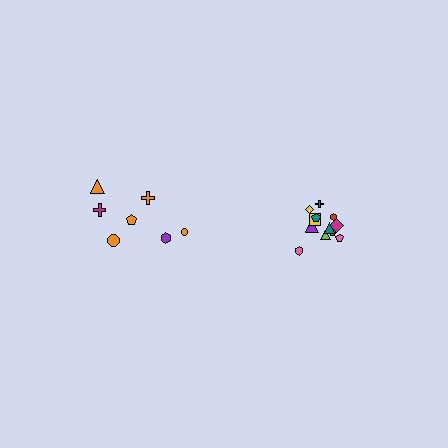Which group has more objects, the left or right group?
The right group.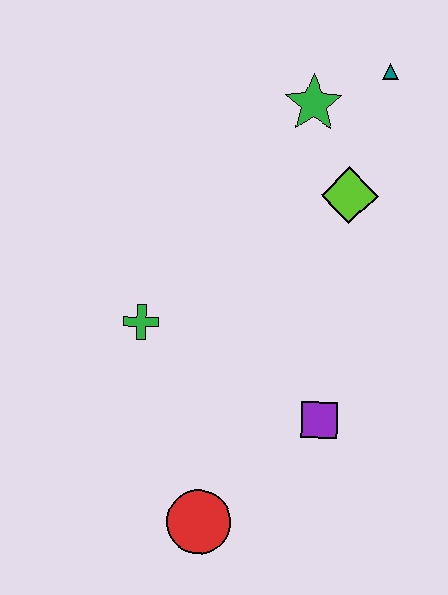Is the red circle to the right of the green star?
No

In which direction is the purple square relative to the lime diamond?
The purple square is below the lime diamond.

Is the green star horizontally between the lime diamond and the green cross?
Yes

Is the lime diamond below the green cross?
No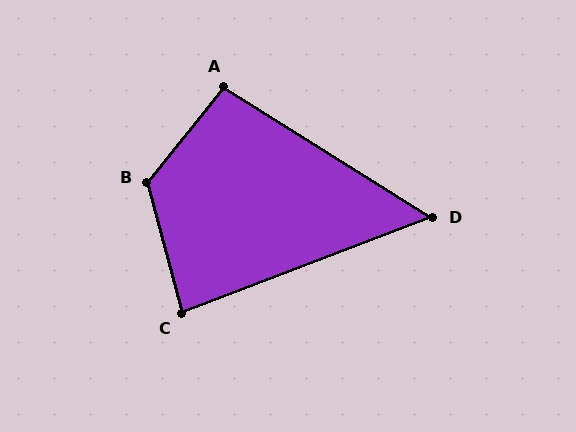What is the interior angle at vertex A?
Approximately 96 degrees (obtuse).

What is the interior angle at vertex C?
Approximately 84 degrees (acute).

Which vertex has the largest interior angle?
B, at approximately 127 degrees.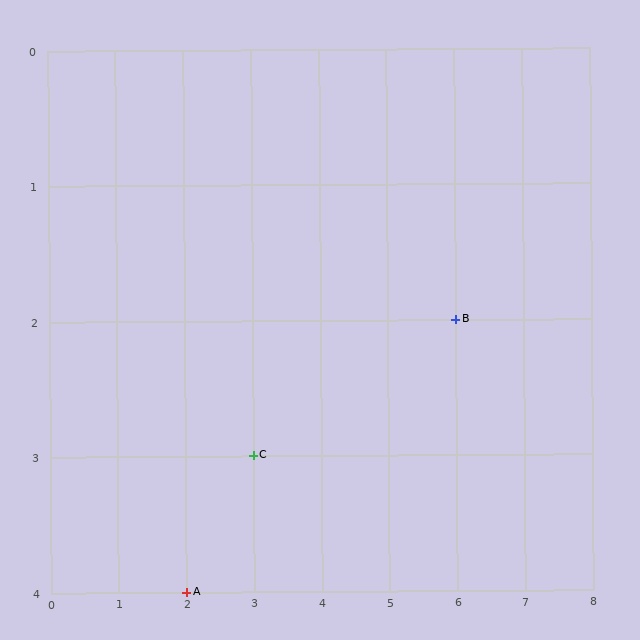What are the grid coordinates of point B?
Point B is at grid coordinates (6, 2).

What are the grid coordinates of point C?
Point C is at grid coordinates (3, 3).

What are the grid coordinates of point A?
Point A is at grid coordinates (2, 4).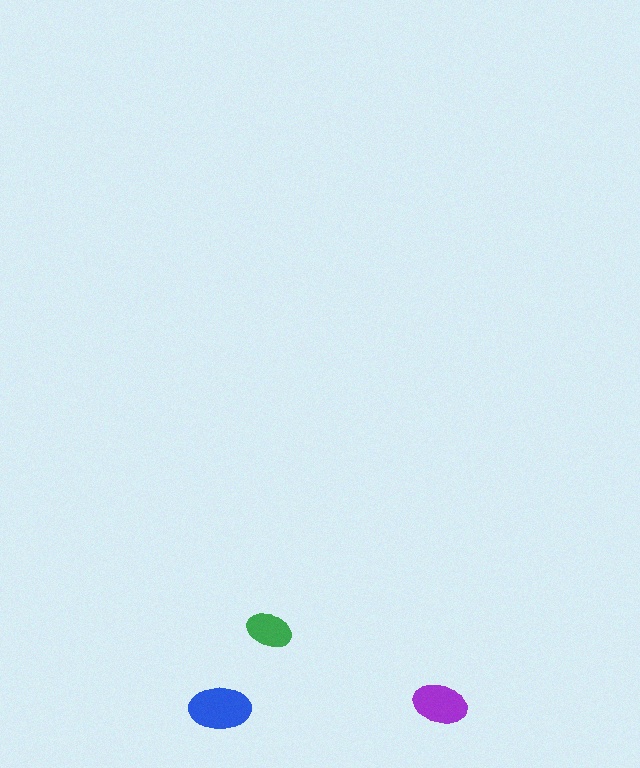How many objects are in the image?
There are 3 objects in the image.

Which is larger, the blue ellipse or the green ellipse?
The blue one.